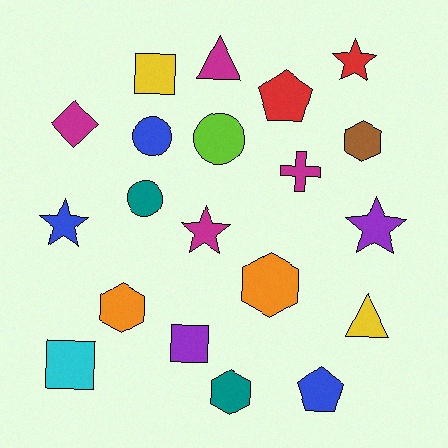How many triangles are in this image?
There are 2 triangles.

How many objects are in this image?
There are 20 objects.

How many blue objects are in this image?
There are 3 blue objects.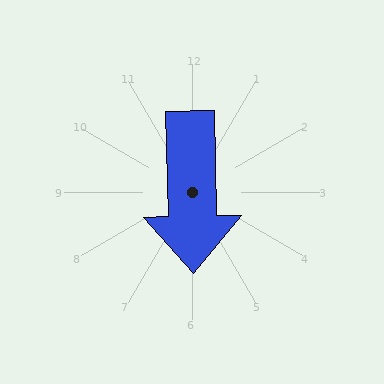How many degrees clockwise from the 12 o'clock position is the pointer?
Approximately 179 degrees.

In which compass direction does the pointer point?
South.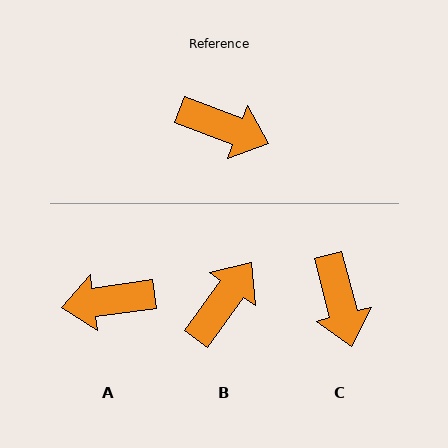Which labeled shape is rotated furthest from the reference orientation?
A, about 151 degrees away.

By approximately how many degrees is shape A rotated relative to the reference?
Approximately 151 degrees clockwise.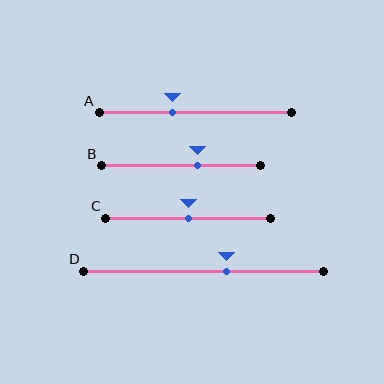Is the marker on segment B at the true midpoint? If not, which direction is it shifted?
No, the marker on segment B is shifted to the right by about 10% of the segment length.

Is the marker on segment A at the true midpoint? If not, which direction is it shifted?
No, the marker on segment A is shifted to the left by about 12% of the segment length.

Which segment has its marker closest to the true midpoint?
Segment C has its marker closest to the true midpoint.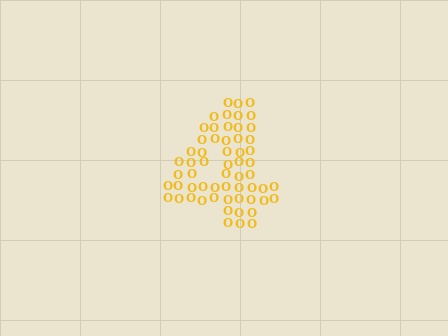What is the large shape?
The large shape is the digit 4.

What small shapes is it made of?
It is made of small letter O's.